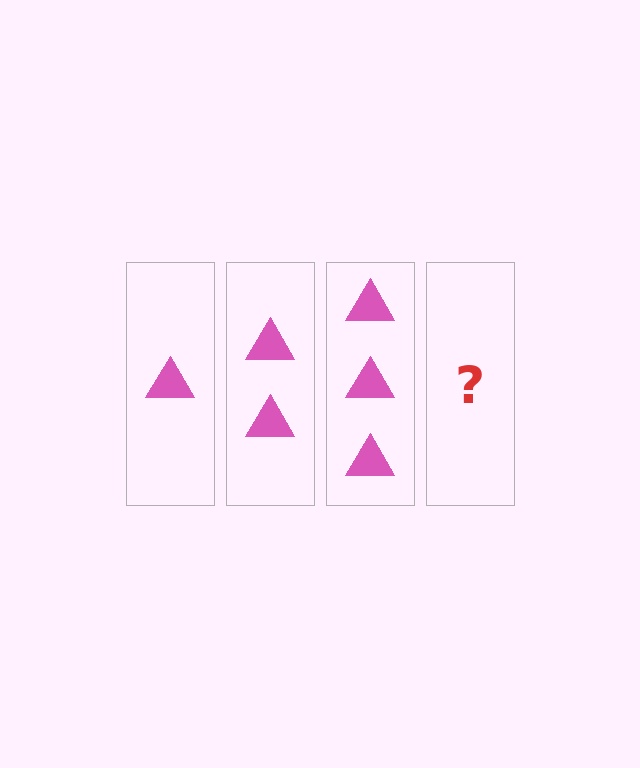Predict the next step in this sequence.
The next step is 4 triangles.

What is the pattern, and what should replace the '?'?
The pattern is that each step adds one more triangle. The '?' should be 4 triangles.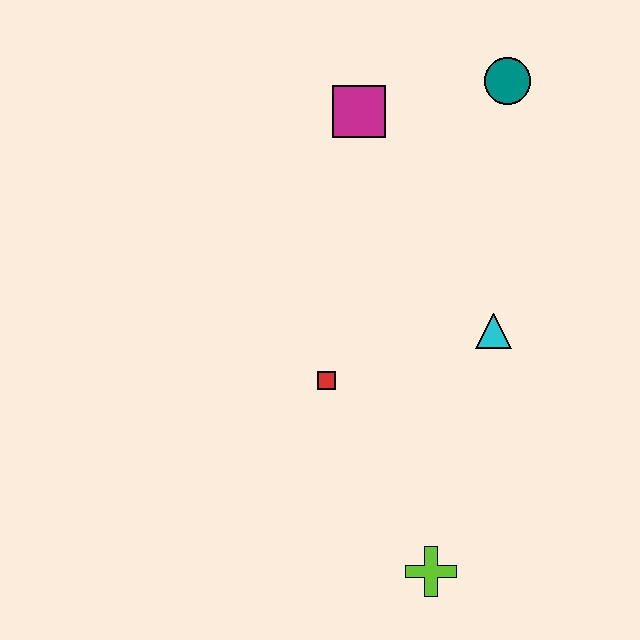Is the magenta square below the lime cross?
No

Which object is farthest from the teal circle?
The lime cross is farthest from the teal circle.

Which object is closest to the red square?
The cyan triangle is closest to the red square.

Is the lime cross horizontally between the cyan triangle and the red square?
Yes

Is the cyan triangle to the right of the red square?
Yes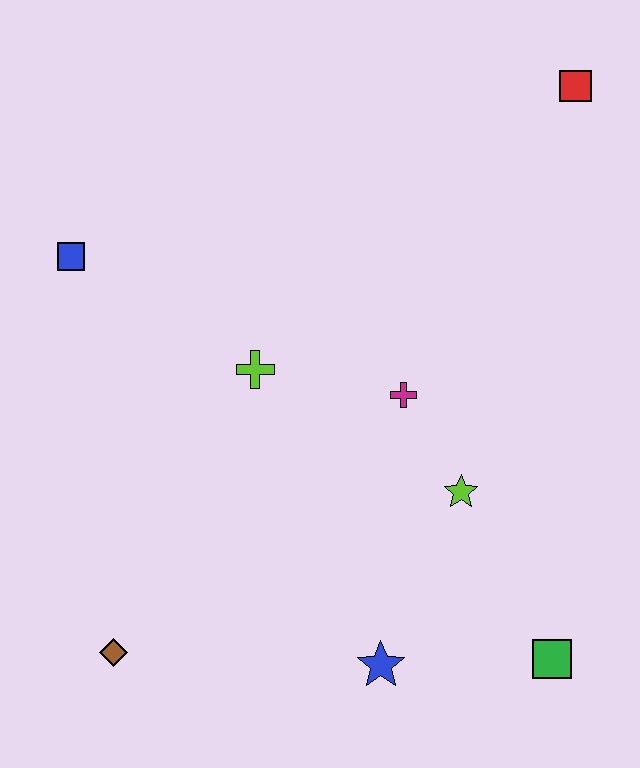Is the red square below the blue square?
No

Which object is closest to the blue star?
The green square is closest to the blue star.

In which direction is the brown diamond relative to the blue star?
The brown diamond is to the left of the blue star.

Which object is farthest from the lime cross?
The red square is farthest from the lime cross.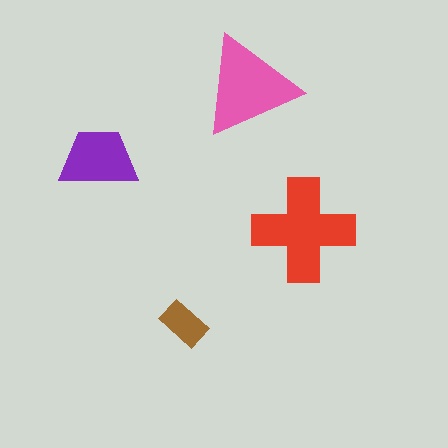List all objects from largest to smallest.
The red cross, the pink triangle, the purple trapezoid, the brown rectangle.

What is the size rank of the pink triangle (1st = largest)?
2nd.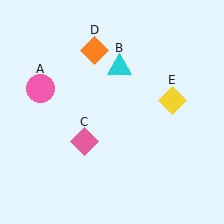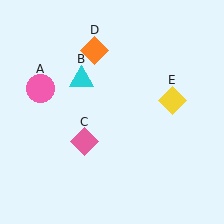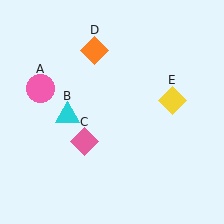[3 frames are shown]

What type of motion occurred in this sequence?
The cyan triangle (object B) rotated counterclockwise around the center of the scene.